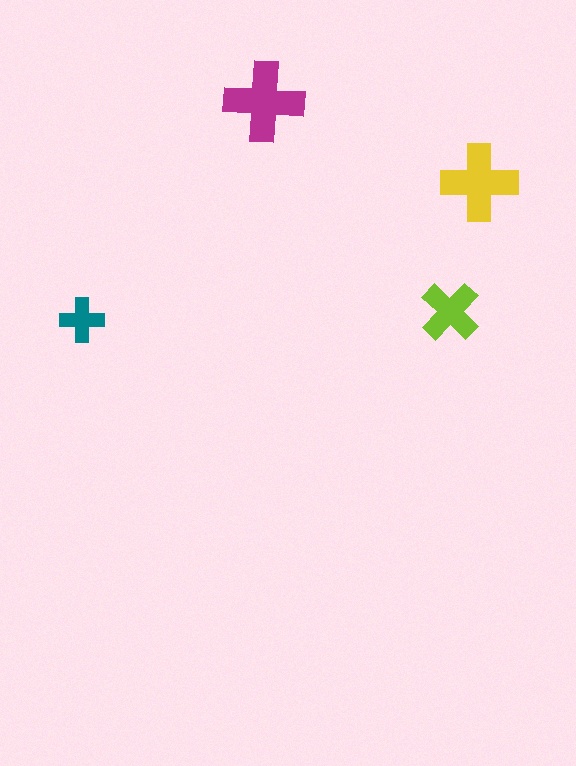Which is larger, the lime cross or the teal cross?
The lime one.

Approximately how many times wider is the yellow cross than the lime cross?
About 1.5 times wider.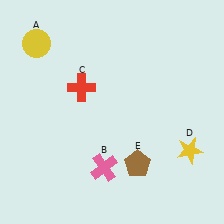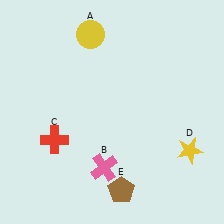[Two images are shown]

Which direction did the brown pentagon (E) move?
The brown pentagon (E) moved down.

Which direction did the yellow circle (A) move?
The yellow circle (A) moved right.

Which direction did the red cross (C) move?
The red cross (C) moved down.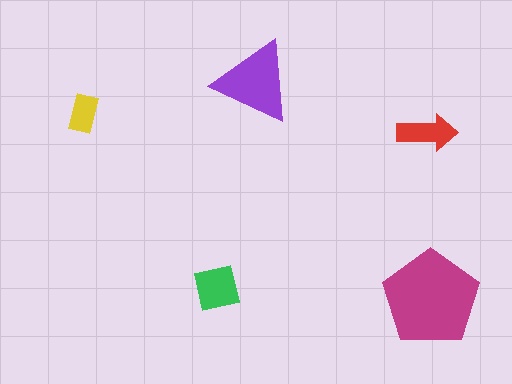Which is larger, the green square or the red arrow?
The green square.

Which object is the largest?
The magenta pentagon.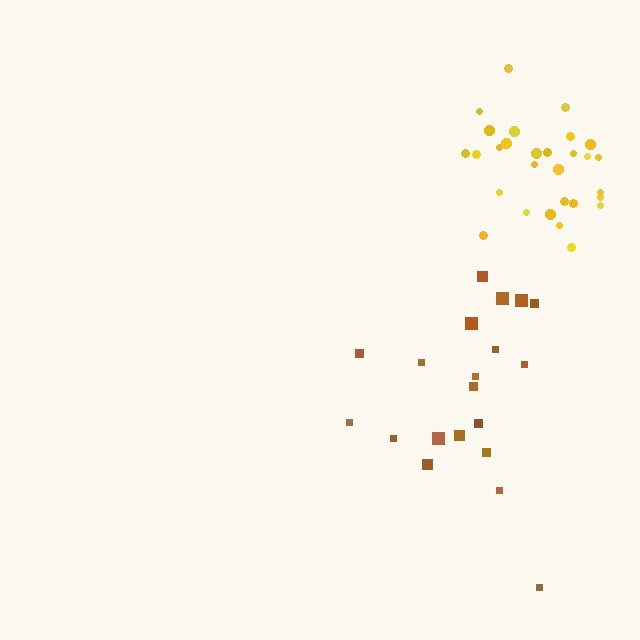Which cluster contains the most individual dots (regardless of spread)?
Yellow (29).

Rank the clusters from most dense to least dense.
yellow, brown.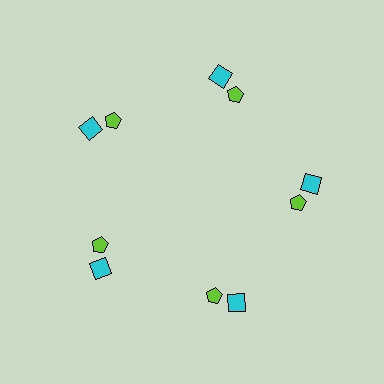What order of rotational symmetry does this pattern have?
This pattern has 5-fold rotational symmetry.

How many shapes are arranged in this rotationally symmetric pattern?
There are 10 shapes, arranged in 5 groups of 2.